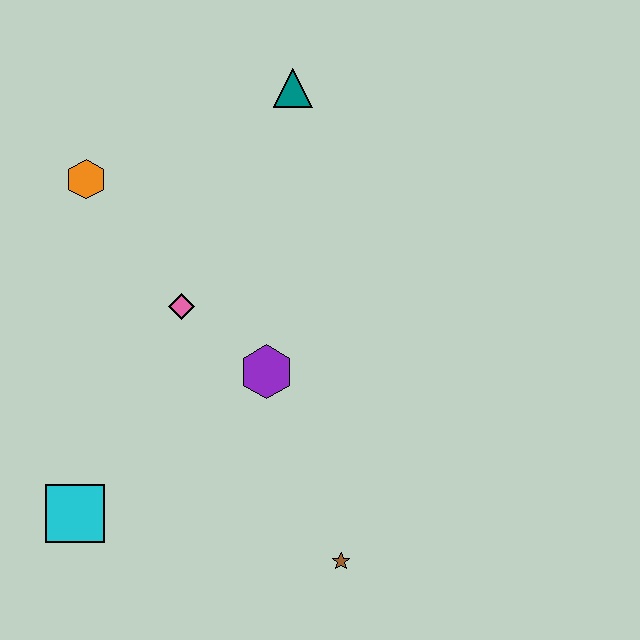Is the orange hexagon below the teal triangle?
Yes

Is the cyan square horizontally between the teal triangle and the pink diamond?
No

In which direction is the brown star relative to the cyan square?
The brown star is to the right of the cyan square.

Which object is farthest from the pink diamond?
The brown star is farthest from the pink diamond.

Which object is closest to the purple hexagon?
The pink diamond is closest to the purple hexagon.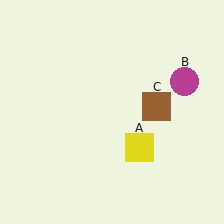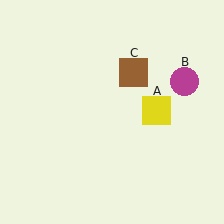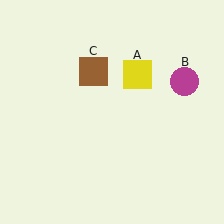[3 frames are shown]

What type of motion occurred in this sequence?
The yellow square (object A), brown square (object C) rotated counterclockwise around the center of the scene.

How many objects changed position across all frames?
2 objects changed position: yellow square (object A), brown square (object C).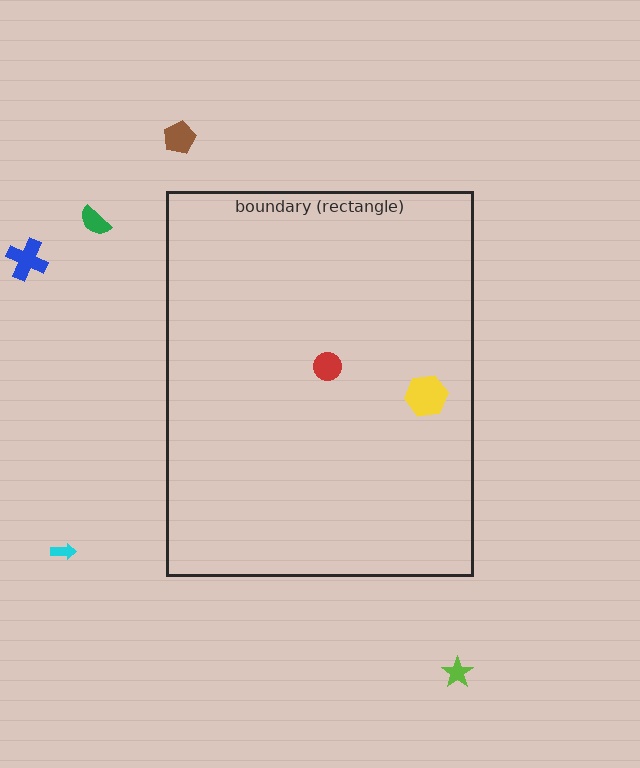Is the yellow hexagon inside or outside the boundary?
Inside.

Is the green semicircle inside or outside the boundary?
Outside.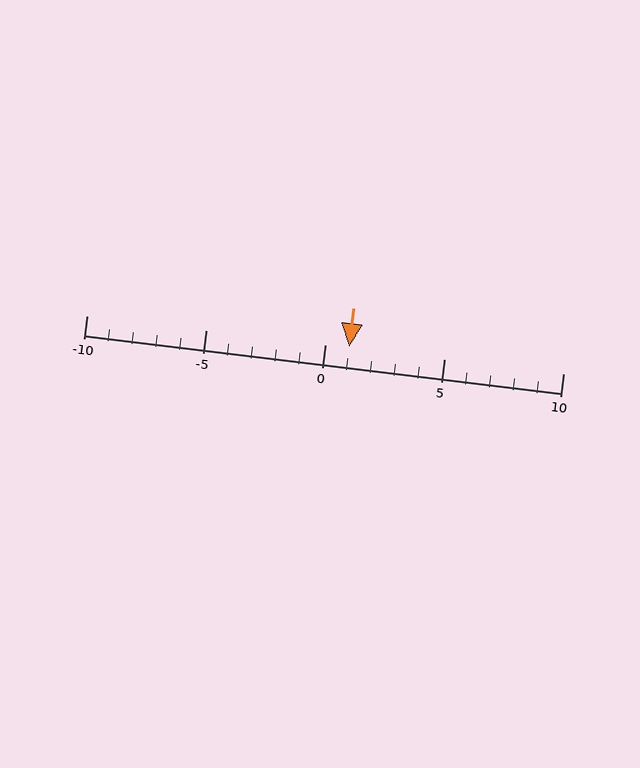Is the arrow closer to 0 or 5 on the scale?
The arrow is closer to 0.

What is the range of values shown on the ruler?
The ruler shows values from -10 to 10.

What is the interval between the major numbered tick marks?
The major tick marks are spaced 5 units apart.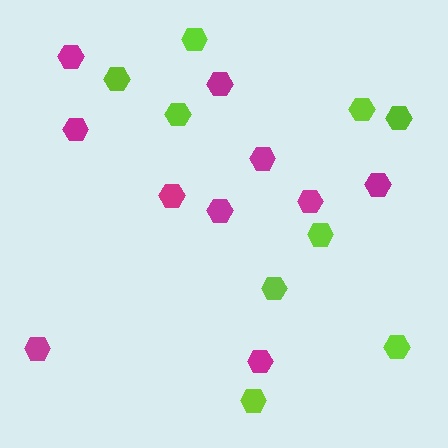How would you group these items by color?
There are 2 groups: one group of lime hexagons (9) and one group of magenta hexagons (10).